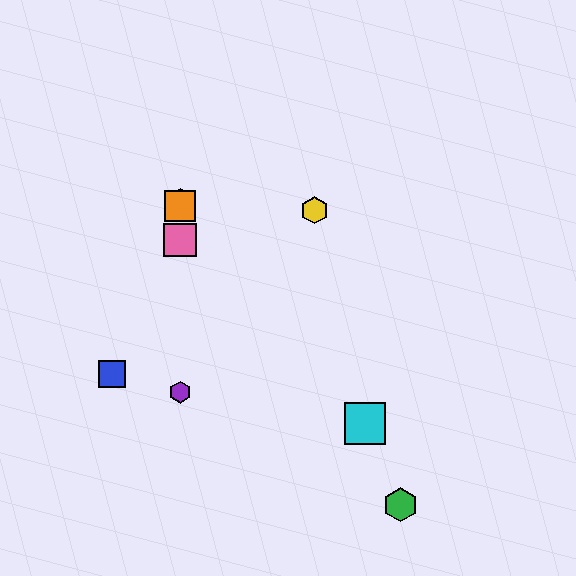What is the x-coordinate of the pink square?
The pink square is at x≈180.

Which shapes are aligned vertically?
The red hexagon, the purple hexagon, the orange square, the pink square are aligned vertically.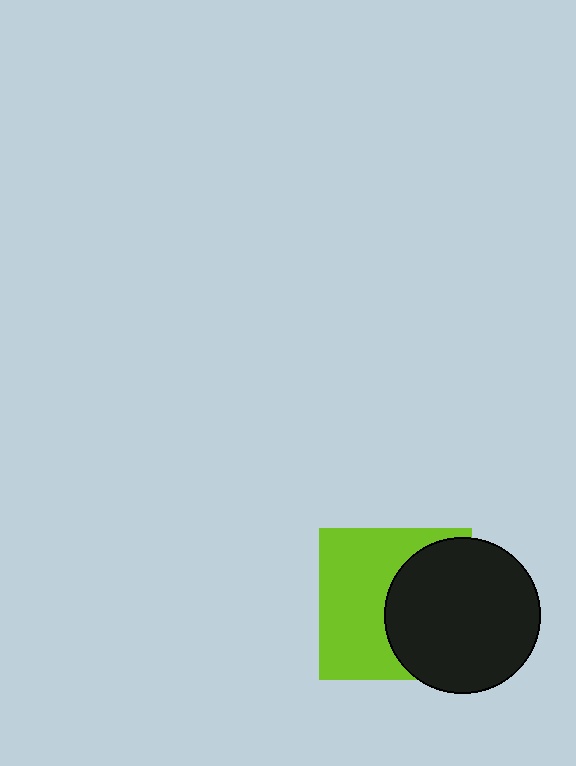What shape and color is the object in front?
The object in front is a black circle.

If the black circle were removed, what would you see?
You would see the complete lime square.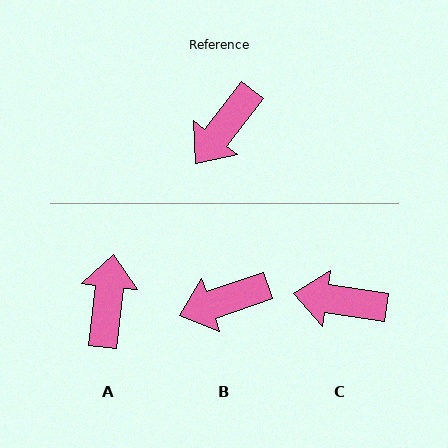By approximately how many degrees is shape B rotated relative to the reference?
Approximately 33 degrees clockwise.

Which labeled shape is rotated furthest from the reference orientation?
A, about 149 degrees away.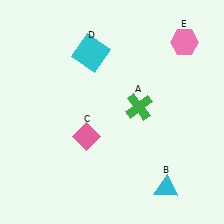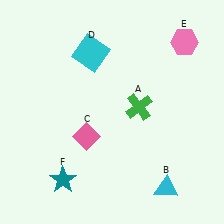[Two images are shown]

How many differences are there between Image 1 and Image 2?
There is 1 difference between the two images.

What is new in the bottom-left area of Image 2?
A teal star (F) was added in the bottom-left area of Image 2.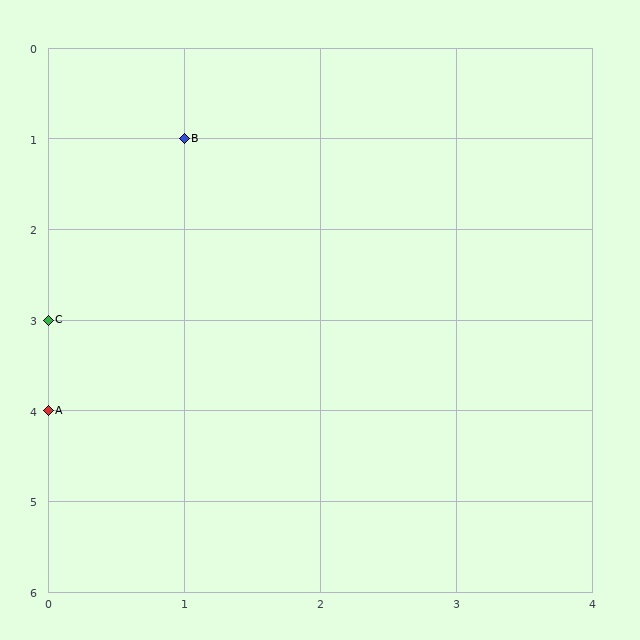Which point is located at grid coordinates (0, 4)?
Point A is at (0, 4).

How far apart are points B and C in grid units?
Points B and C are 1 column and 2 rows apart (about 2.2 grid units diagonally).